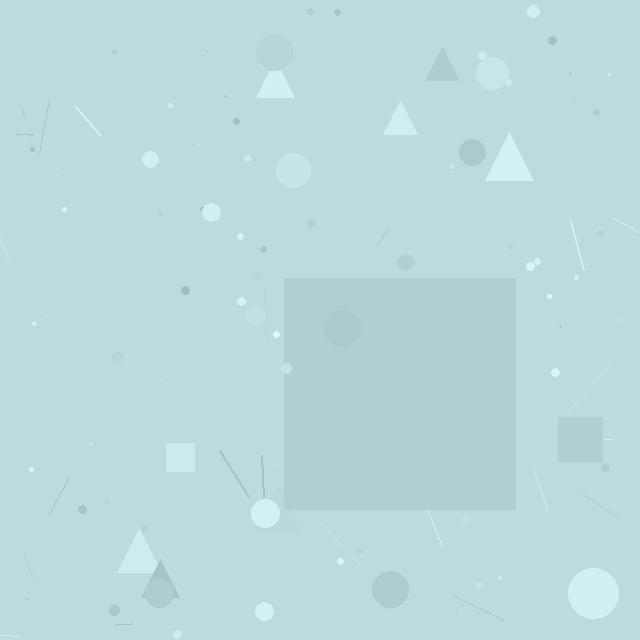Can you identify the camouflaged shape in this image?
The camouflaged shape is a square.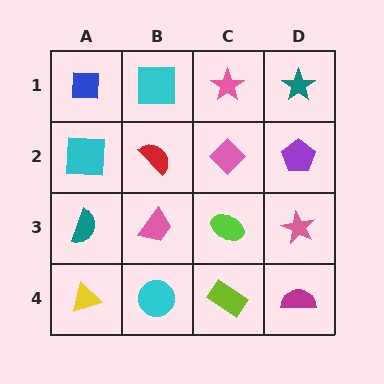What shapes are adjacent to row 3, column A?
A cyan square (row 2, column A), a yellow triangle (row 4, column A), a pink trapezoid (row 3, column B).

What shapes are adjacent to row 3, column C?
A pink diamond (row 2, column C), a lime rectangle (row 4, column C), a pink trapezoid (row 3, column B), a pink star (row 3, column D).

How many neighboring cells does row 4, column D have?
2.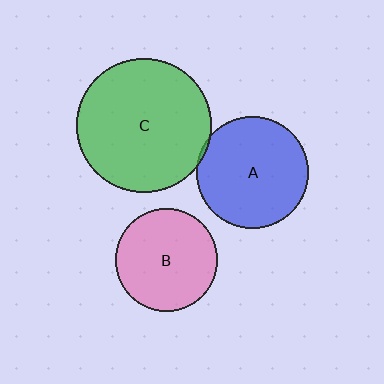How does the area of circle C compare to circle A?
Approximately 1.5 times.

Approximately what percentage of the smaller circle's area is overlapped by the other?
Approximately 5%.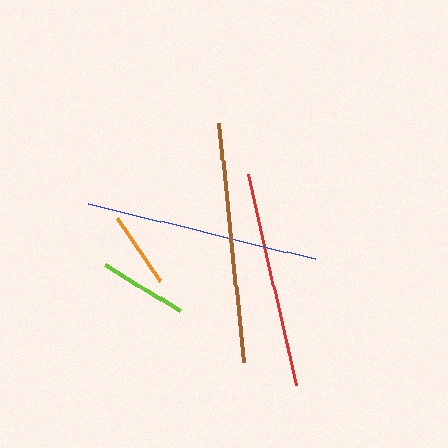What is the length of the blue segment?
The blue segment is approximately 234 pixels long.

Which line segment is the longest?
The brown line is the longest at approximately 241 pixels.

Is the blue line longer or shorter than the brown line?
The brown line is longer than the blue line.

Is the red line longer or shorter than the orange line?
The red line is longer than the orange line.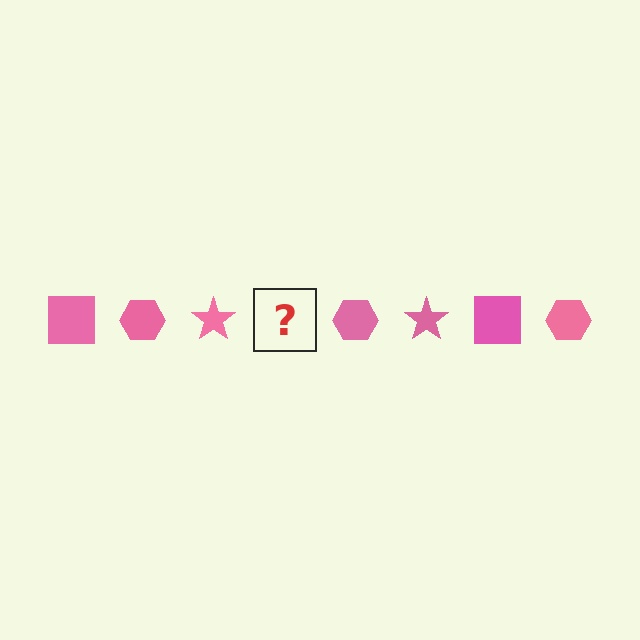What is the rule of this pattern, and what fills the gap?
The rule is that the pattern cycles through square, hexagon, star shapes in pink. The gap should be filled with a pink square.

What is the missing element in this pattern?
The missing element is a pink square.